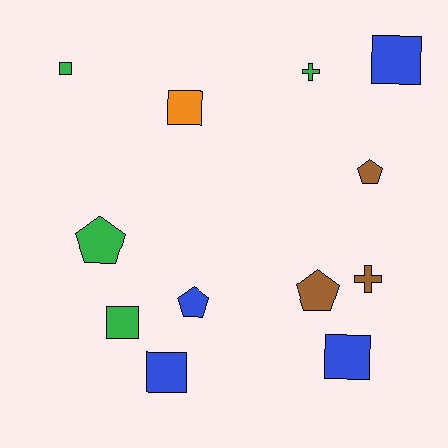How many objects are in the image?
There are 12 objects.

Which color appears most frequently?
Blue, with 4 objects.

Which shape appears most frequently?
Square, with 6 objects.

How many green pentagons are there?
There is 1 green pentagon.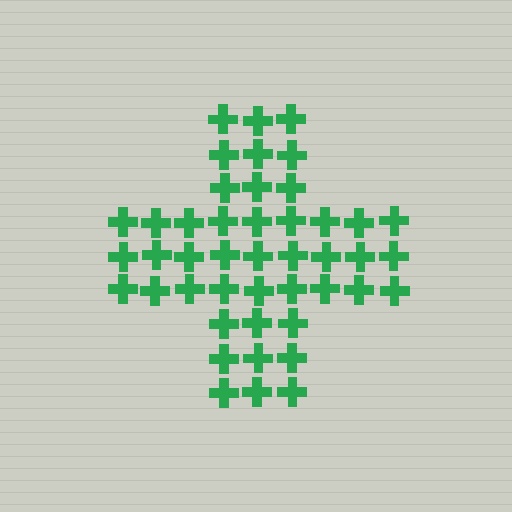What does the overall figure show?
The overall figure shows a cross.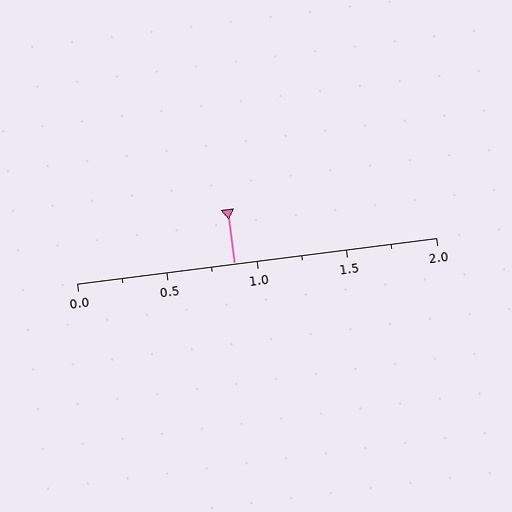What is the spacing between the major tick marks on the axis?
The major ticks are spaced 0.5 apart.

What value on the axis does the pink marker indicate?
The marker indicates approximately 0.88.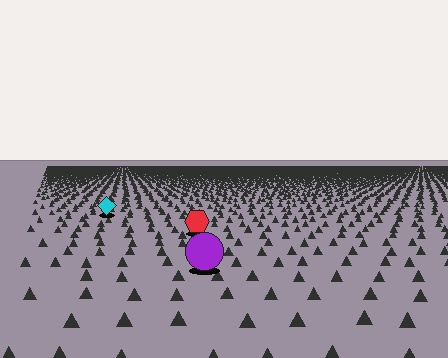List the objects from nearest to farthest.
From nearest to farthest: the purple circle, the red hexagon, the cyan diamond.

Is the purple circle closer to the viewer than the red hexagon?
Yes. The purple circle is closer — you can tell from the texture gradient: the ground texture is coarser near it.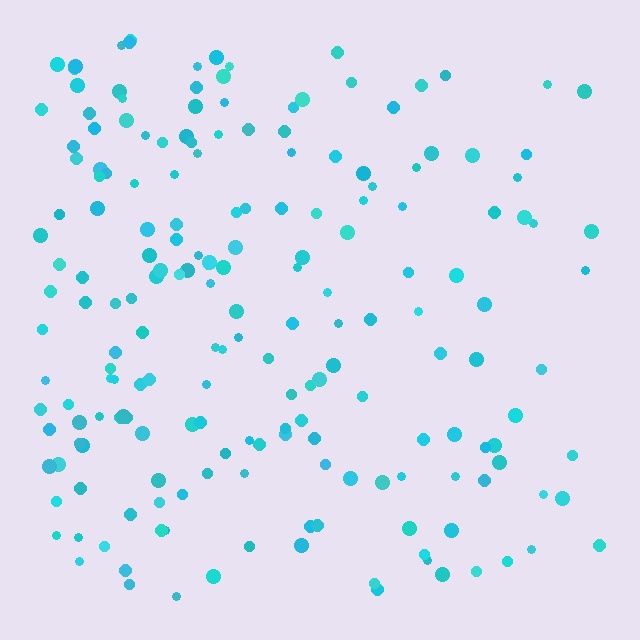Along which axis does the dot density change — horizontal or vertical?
Horizontal.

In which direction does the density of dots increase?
From right to left, with the left side densest.